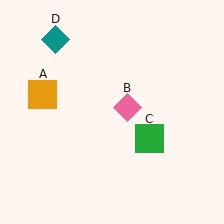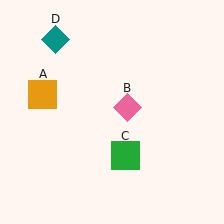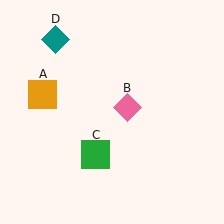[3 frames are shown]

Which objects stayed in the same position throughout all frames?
Orange square (object A) and pink diamond (object B) and teal diamond (object D) remained stationary.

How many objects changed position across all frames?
1 object changed position: green square (object C).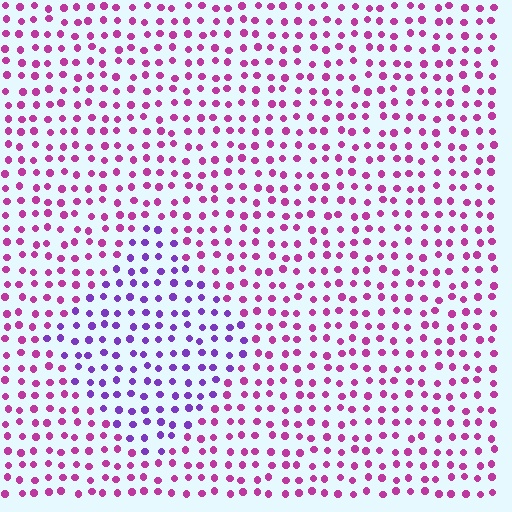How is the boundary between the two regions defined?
The boundary is defined purely by a slight shift in hue (about 42 degrees). Spacing, size, and orientation are identical on both sides.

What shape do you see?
I see a diamond.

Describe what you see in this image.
The image is filled with small magenta elements in a uniform arrangement. A diamond-shaped region is visible where the elements are tinted to a slightly different hue, forming a subtle color boundary.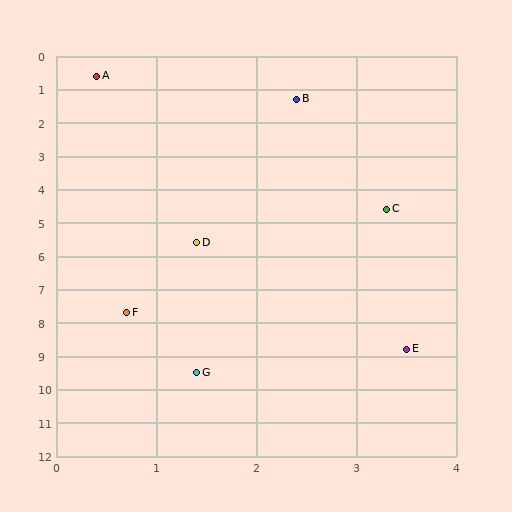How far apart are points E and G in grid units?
Points E and G are about 2.2 grid units apart.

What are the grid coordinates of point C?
Point C is at approximately (3.3, 4.6).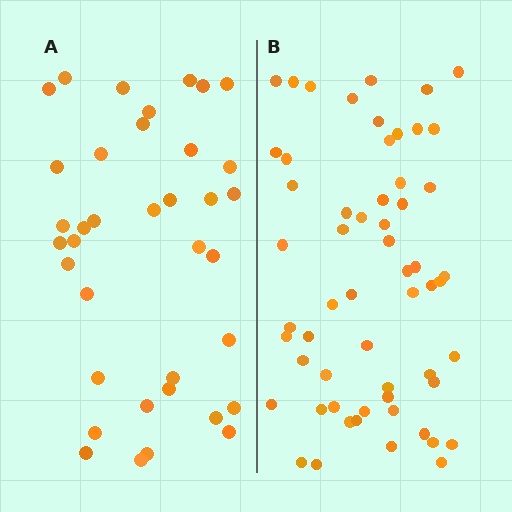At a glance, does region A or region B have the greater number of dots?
Region B (the right region) has more dots.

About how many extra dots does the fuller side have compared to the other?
Region B has approximately 20 more dots than region A.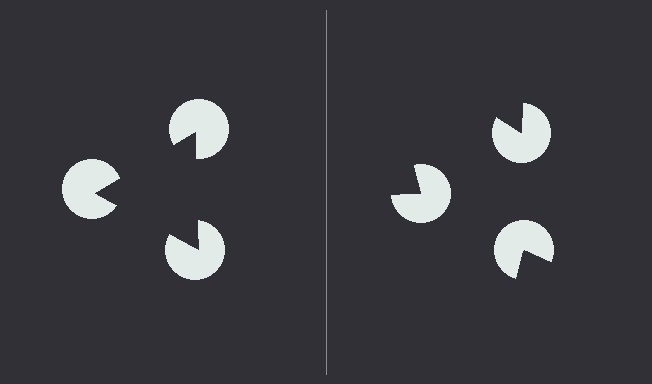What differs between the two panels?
The pac-man discs are positioned identically on both sides; only the wedge orientations differ. On the left they align to a triangle; on the right they are misaligned.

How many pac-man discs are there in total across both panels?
6 — 3 on each side.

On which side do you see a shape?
An illusory triangle appears on the left side. On the right side the wedge cuts are rotated, so no coherent shape forms.